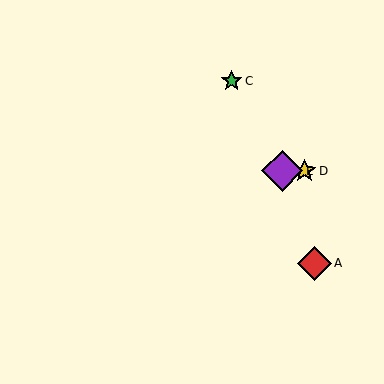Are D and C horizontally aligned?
No, D is at y≈171 and C is at y≈81.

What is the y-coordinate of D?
Object D is at y≈171.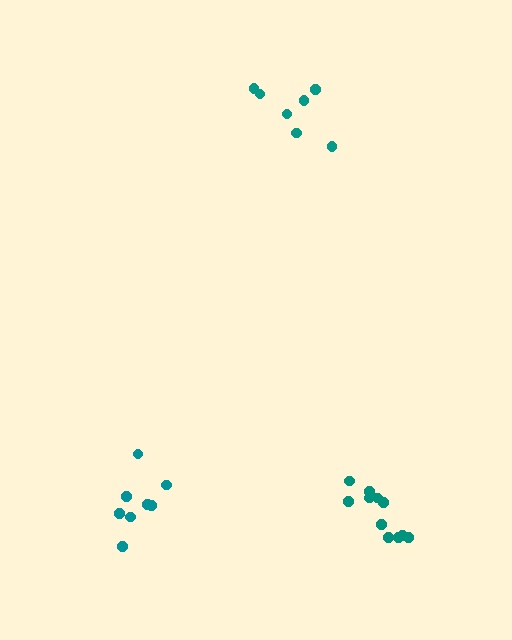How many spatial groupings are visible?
There are 3 spatial groupings.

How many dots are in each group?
Group 1: 8 dots, Group 2: 7 dots, Group 3: 11 dots (26 total).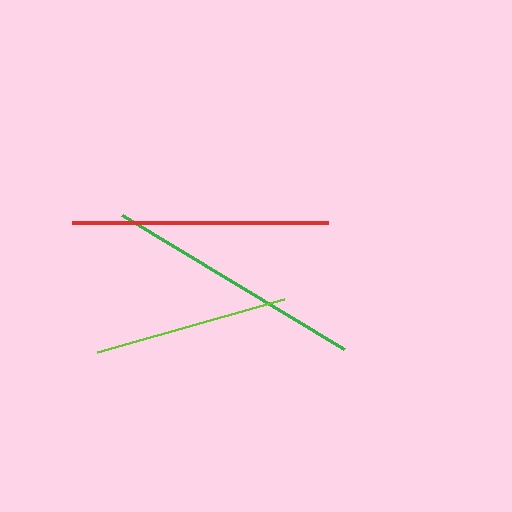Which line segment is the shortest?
The lime line is the shortest at approximately 194 pixels.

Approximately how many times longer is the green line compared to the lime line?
The green line is approximately 1.3 times the length of the lime line.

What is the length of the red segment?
The red segment is approximately 256 pixels long.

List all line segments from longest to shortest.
From longest to shortest: green, red, lime.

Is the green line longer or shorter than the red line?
The green line is longer than the red line.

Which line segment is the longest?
The green line is the longest at approximately 259 pixels.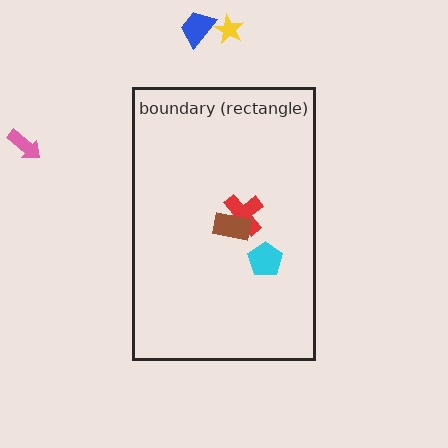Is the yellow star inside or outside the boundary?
Outside.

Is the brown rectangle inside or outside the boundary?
Inside.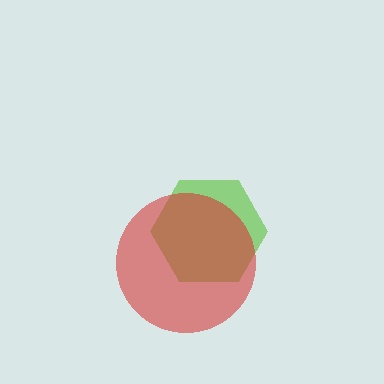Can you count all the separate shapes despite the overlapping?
Yes, there are 2 separate shapes.